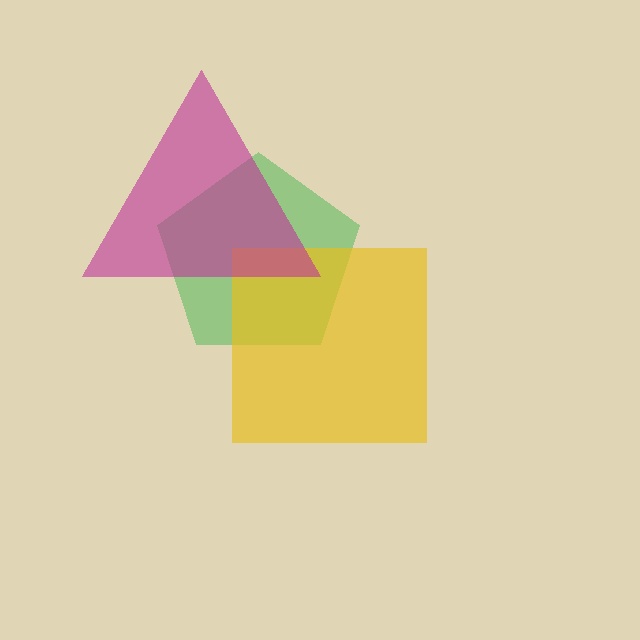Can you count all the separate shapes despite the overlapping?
Yes, there are 3 separate shapes.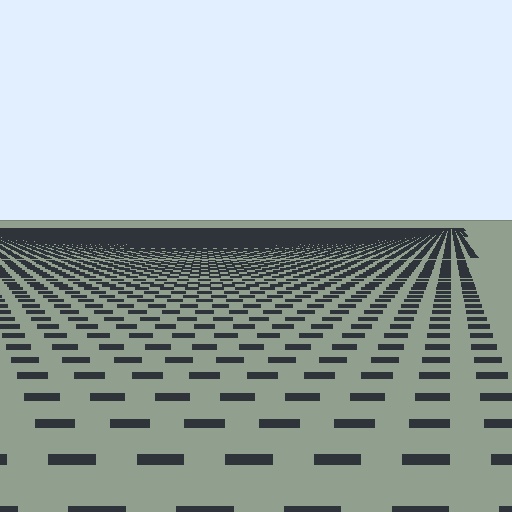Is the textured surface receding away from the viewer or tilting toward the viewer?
The surface is receding away from the viewer. Texture elements get smaller and denser toward the top.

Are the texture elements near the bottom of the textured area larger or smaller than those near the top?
Larger. Near the bottom, elements are closer to the viewer and appear at a bigger on-screen size.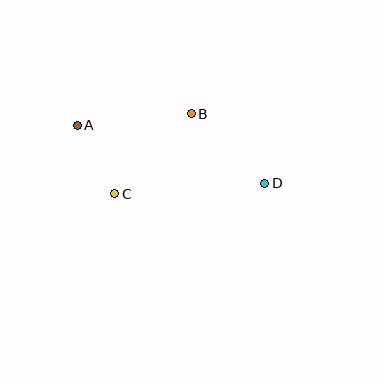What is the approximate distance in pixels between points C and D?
The distance between C and D is approximately 151 pixels.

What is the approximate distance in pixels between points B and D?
The distance between B and D is approximately 101 pixels.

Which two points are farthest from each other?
Points A and D are farthest from each other.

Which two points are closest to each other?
Points A and C are closest to each other.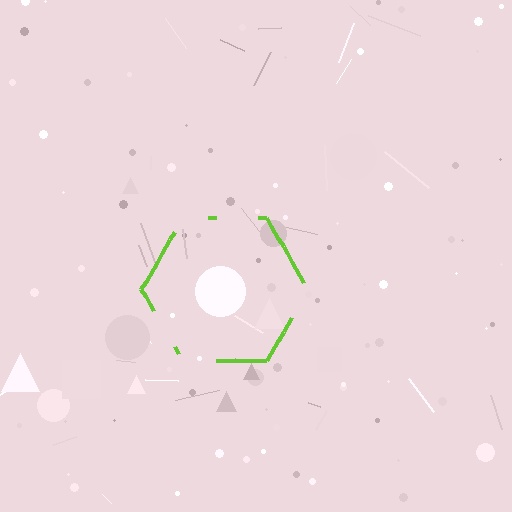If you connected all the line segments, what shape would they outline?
They would outline a hexagon.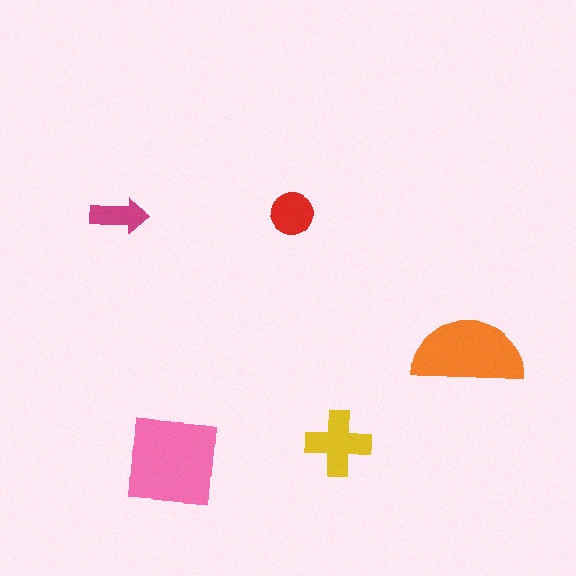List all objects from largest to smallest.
The pink square, the orange semicircle, the yellow cross, the red circle, the magenta arrow.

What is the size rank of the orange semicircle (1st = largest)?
2nd.